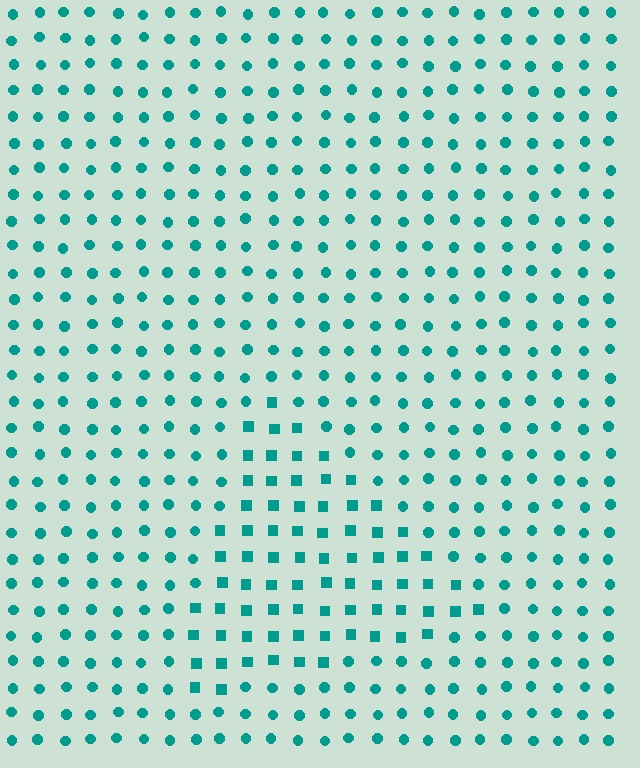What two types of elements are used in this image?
The image uses squares inside the triangle region and circles outside it.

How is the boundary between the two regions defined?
The boundary is defined by a change in element shape: squares inside vs. circles outside. All elements share the same color and spacing.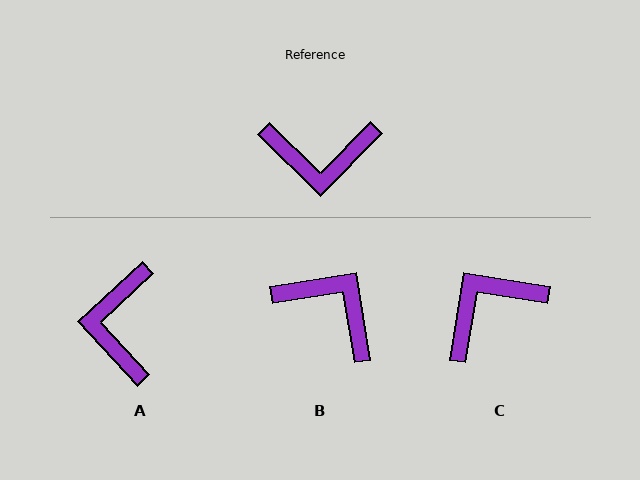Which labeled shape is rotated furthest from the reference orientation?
C, about 144 degrees away.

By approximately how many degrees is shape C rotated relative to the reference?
Approximately 144 degrees clockwise.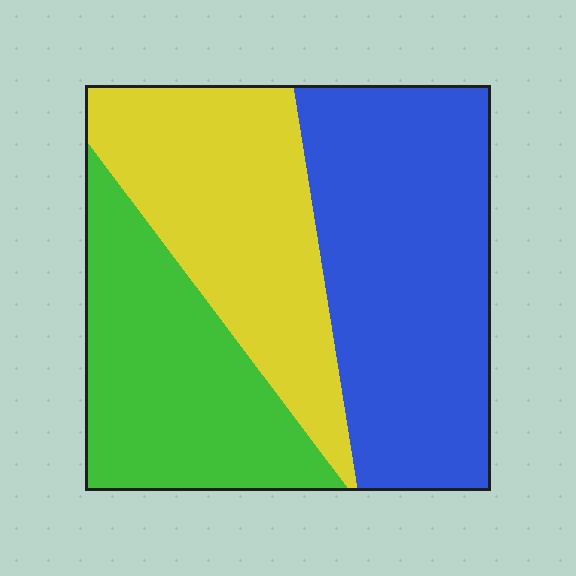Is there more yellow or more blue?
Blue.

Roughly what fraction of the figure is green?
Green takes up about one quarter (1/4) of the figure.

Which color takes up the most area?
Blue, at roughly 40%.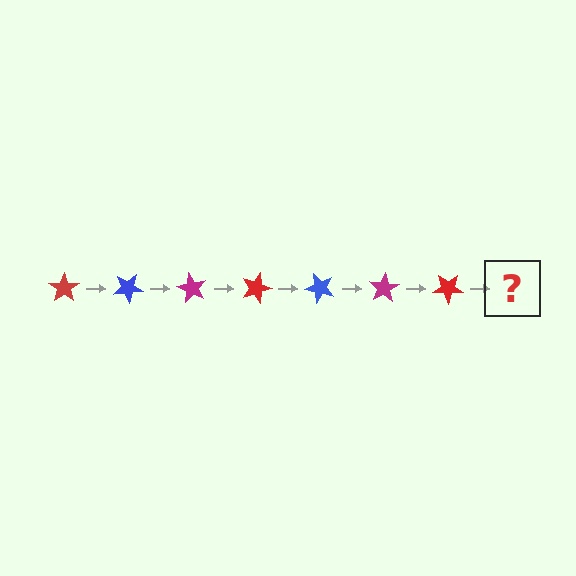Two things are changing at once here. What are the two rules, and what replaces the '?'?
The two rules are that it rotates 30 degrees each step and the color cycles through red, blue, and magenta. The '?' should be a blue star, rotated 210 degrees from the start.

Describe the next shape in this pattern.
It should be a blue star, rotated 210 degrees from the start.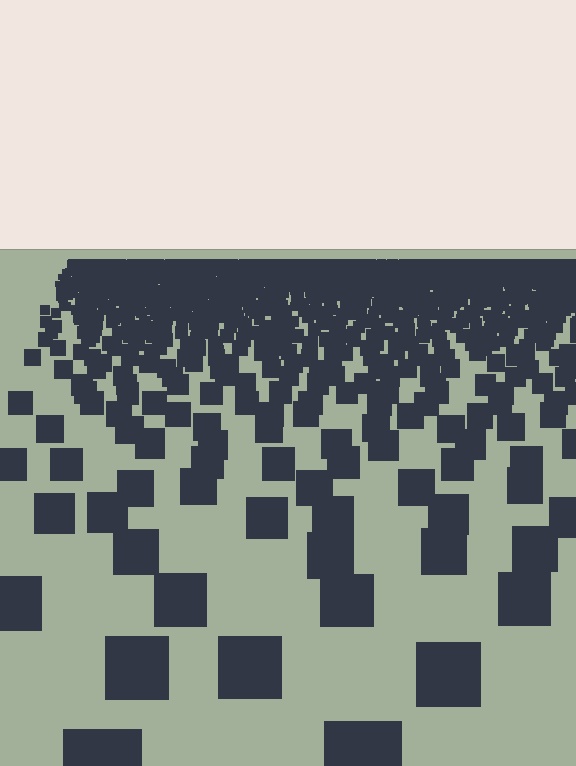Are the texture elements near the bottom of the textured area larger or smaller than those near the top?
Larger. Near the bottom, elements are closer to the viewer and appear at a bigger on-screen size.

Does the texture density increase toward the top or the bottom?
Density increases toward the top.